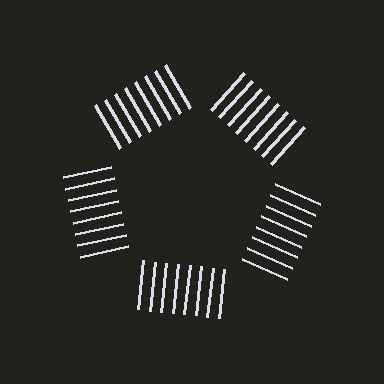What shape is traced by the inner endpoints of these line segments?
An illusory pentagon — the line segments terminate on its edges but no continuous stroke is drawn.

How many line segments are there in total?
40 — 8 along each of the 5 edges.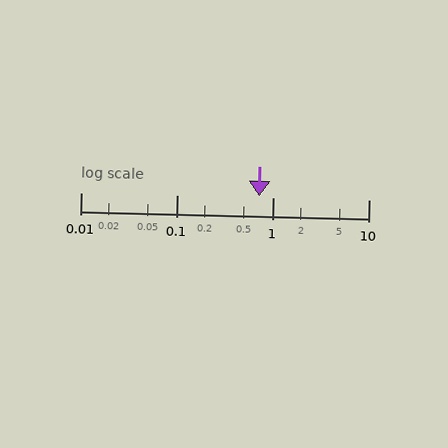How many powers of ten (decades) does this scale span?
The scale spans 3 decades, from 0.01 to 10.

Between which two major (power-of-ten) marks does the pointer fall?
The pointer is between 0.1 and 1.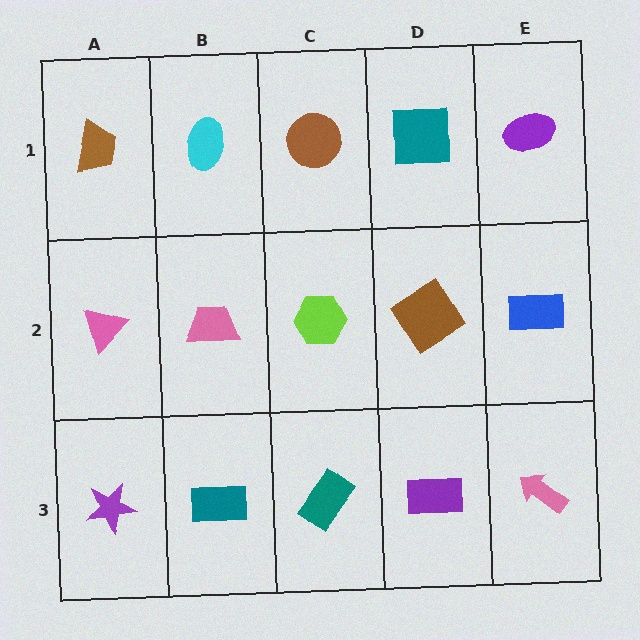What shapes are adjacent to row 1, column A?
A pink triangle (row 2, column A), a cyan ellipse (row 1, column B).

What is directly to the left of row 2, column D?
A lime hexagon.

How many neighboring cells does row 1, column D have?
3.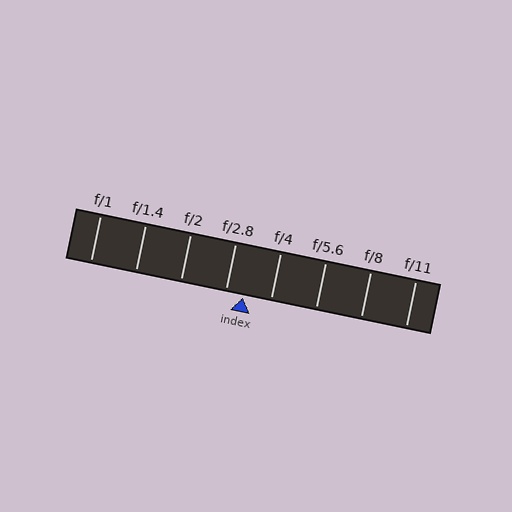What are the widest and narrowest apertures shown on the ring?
The widest aperture shown is f/1 and the narrowest is f/11.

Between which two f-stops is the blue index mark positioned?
The index mark is between f/2.8 and f/4.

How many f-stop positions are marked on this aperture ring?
There are 8 f-stop positions marked.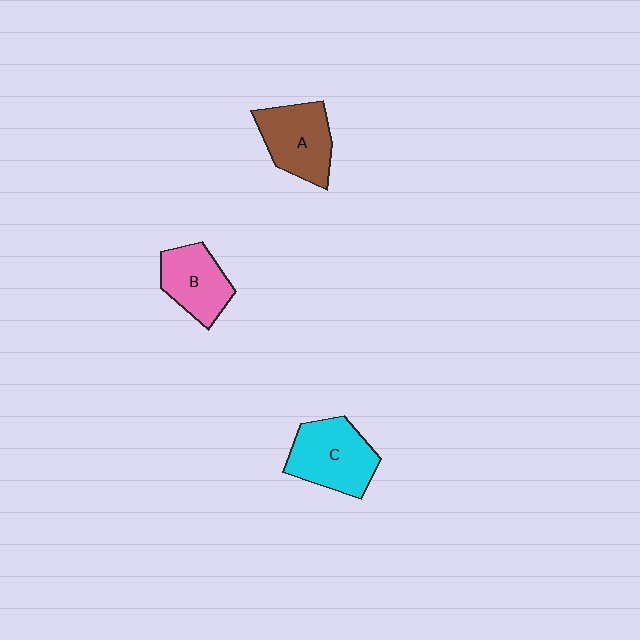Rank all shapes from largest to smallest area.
From largest to smallest: C (cyan), A (brown), B (pink).